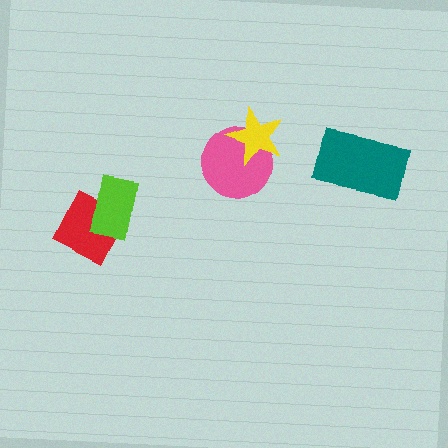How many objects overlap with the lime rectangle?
1 object overlaps with the lime rectangle.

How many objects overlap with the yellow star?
1 object overlaps with the yellow star.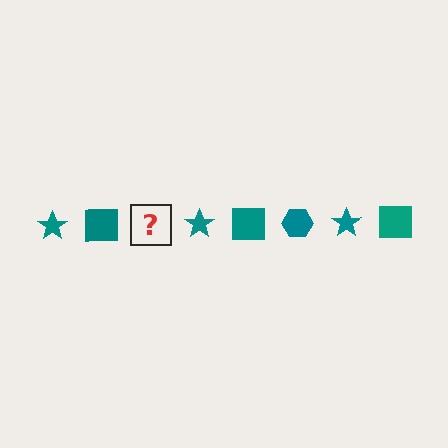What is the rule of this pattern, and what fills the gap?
The rule is that the pattern cycles through star, square, hexagon shapes in teal. The gap should be filled with a teal hexagon.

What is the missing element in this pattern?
The missing element is a teal hexagon.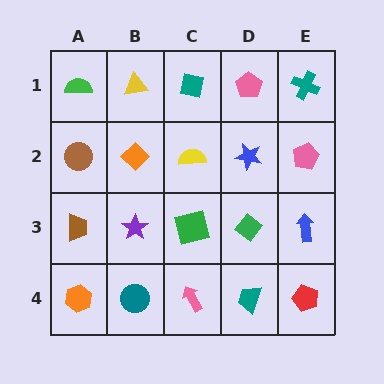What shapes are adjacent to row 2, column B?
A yellow triangle (row 1, column B), a purple star (row 3, column B), a brown circle (row 2, column A), a yellow semicircle (row 2, column C).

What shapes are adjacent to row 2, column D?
A pink pentagon (row 1, column D), a green diamond (row 3, column D), a yellow semicircle (row 2, column C), a pink pentagon (row 2, column E).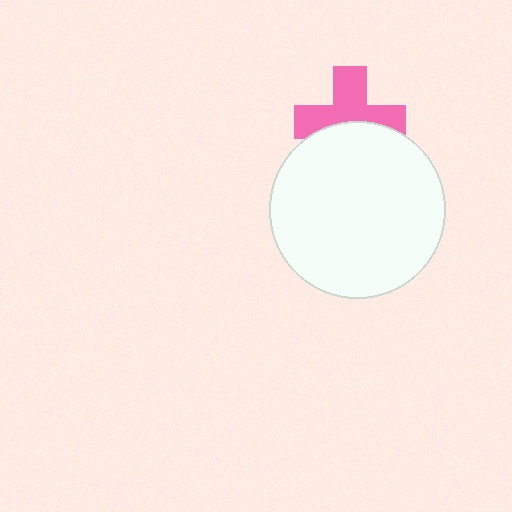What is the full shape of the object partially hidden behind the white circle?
The partially hidden object is a pink cross.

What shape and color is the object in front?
The object in front is a white circle.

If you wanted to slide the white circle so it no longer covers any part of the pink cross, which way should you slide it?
Slide it down — that is the most direct way to separate the two shapes.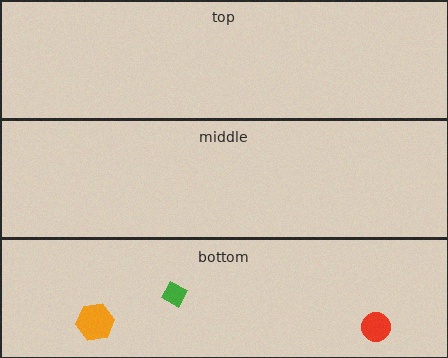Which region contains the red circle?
The bottom region.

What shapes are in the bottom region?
The red circle, the orange hexagon, the green diamond.